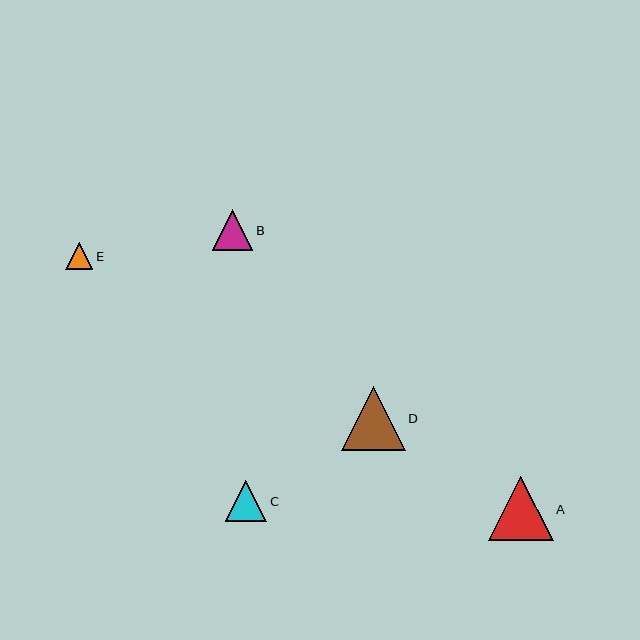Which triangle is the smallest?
Triangle E is the smallest with a size of approximately 27 pixels.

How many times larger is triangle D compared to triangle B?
Triangle D is approximately 1.6 times the size of triangle B.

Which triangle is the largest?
Triangle A is the largest with a size of approximately 65 pixels.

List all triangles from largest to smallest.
From largest to smallest: A, D, C, B, E.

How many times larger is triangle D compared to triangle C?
Triangle D is approximately 1.6 times the size of triangle C.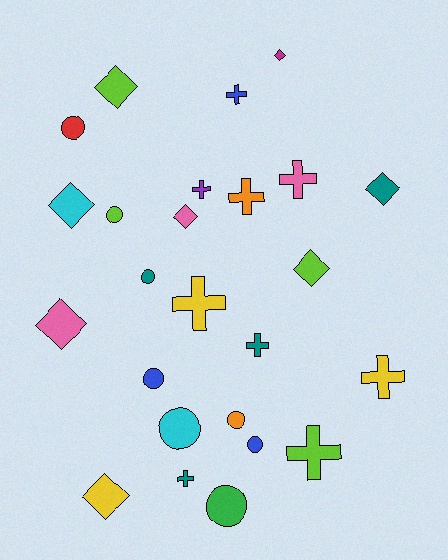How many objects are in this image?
There are 25 objects.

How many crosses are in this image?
There are 9 crosses.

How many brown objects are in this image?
There are no brown objects.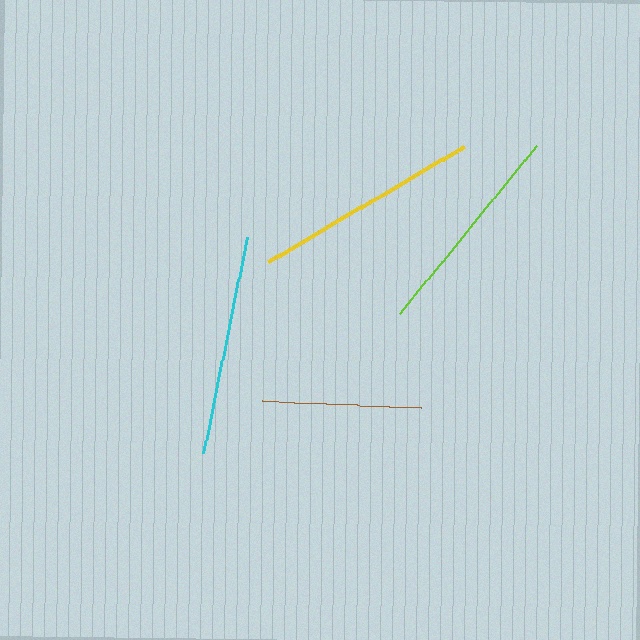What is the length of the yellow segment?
The yellow segment is approximately 228 pixels long.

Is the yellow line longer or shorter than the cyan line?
The yellow line is longer than the cyan line.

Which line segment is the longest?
The yellow line is the longest at approximately 228 pixels.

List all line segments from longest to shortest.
From longest to shortest: yellow, cyan, lime, brown.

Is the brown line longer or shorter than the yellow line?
The yellow line is longer than the brown line.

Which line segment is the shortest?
The brown line is the shortest at approximately 160 pixels.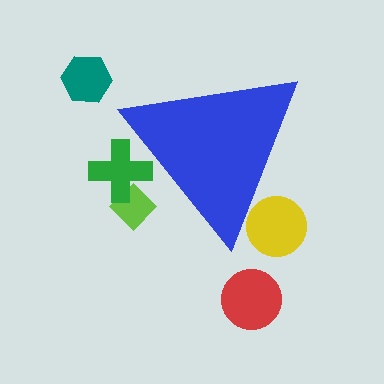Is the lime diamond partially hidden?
Yes, the lime diamond is partially hidden behind the blue triangle.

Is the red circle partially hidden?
No, the red circle is fully visible.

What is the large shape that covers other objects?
A blue triangle.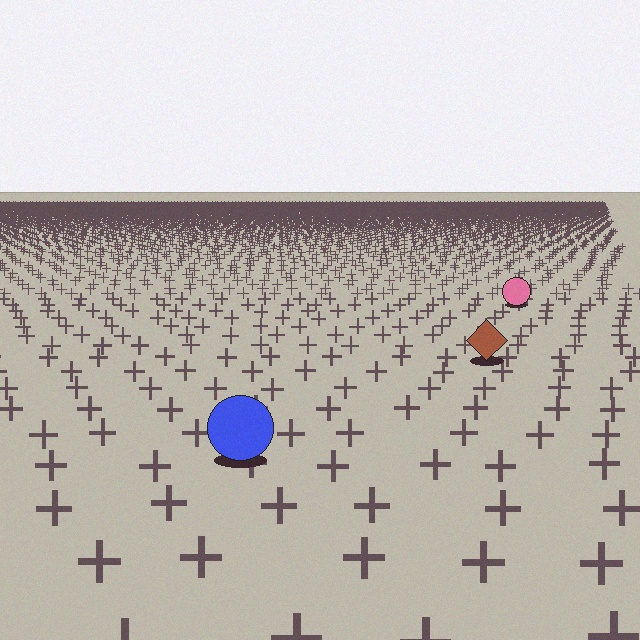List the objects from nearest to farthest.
From nearest to farthest: the blue circle, the brown diamond, the pink circle.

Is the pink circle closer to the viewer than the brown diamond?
No. The brown diamond is closer — you can tell from the texture gradient: the ground texture is coarser near it.